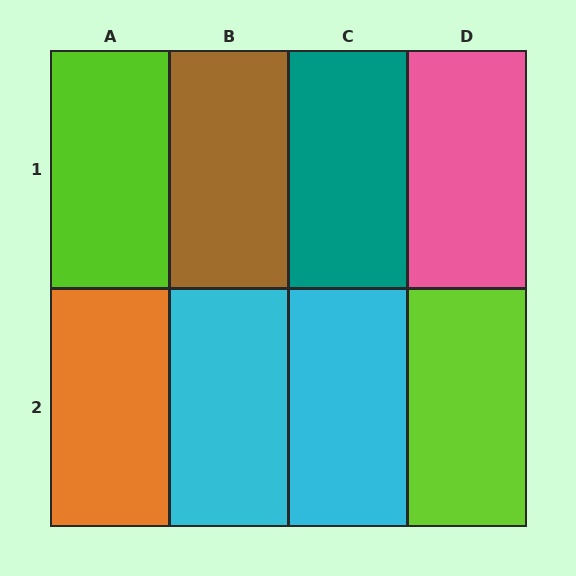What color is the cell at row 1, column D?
Pink.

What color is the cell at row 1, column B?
Brown.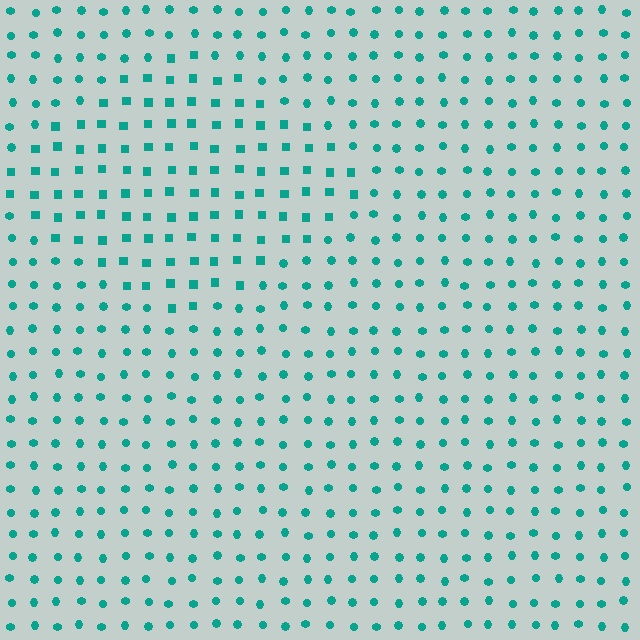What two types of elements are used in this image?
The image uses squares inside the diamond region and circles outside it.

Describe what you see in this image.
The image is filled with small teal elements arranged in a uniform grid. A diamond-shaped region contains squares, while the surrounding area contains circles. The boundary is defined purely by the change in element shape.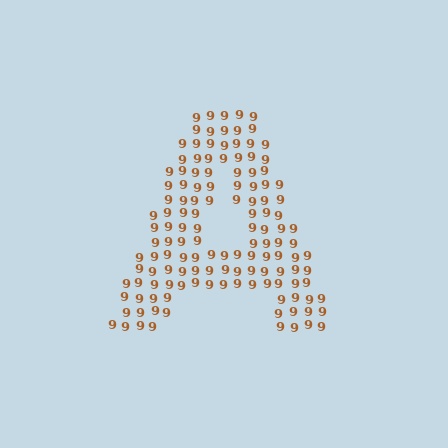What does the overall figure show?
The overall figure shows the letter A.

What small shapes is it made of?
It is made of small digit 9's.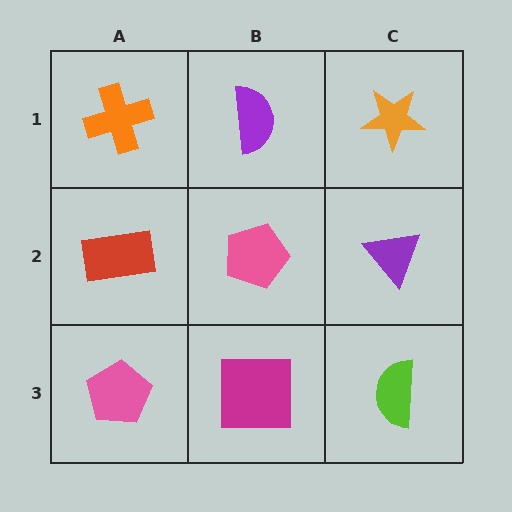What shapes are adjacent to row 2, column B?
A purple semicircle (row 1, column B), a magenta square (row 3, column B), a red rectangle (row 2, column A), a purple triangle (row 2, column C).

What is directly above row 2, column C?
An orange star.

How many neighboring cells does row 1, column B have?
3.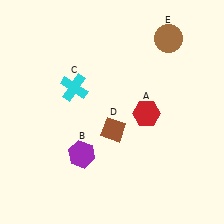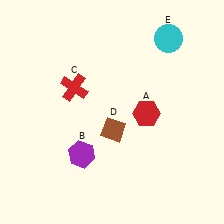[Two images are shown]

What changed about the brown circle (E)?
In Image 1, E is brown. In Image 2, it changed to cyan.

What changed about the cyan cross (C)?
In Image 1, C is cyan. In Image 2, it changed to red.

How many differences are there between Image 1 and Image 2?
There are 2 differences between the two images.